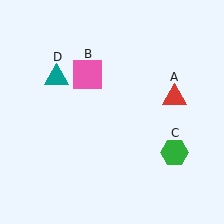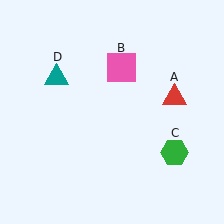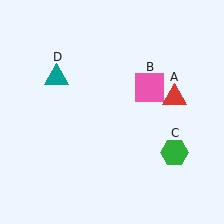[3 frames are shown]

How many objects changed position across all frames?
1 object changed position: pink square (object B).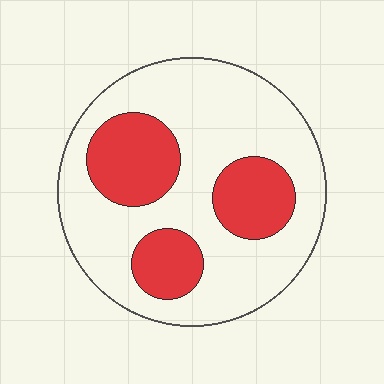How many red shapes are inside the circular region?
3.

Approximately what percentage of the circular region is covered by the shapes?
Approximately 30%.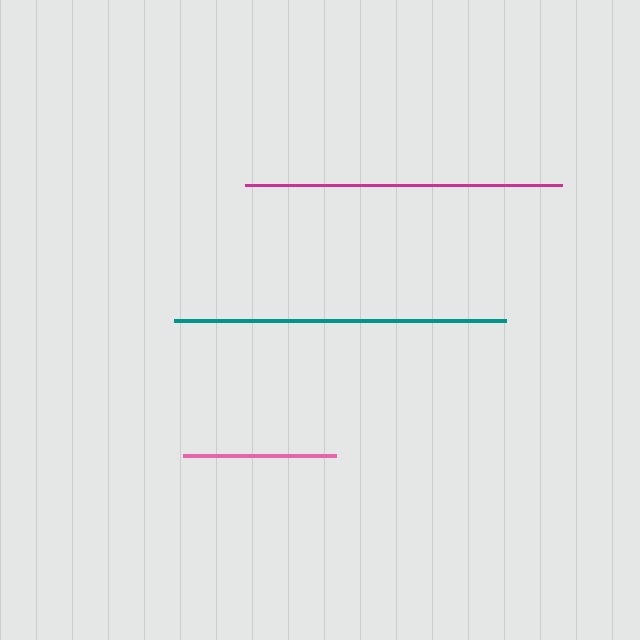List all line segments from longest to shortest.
From longest to shortest: teal, magenta, pink.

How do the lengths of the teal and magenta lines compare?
The teal and magenta lines are approximately the same length.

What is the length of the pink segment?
The pink segment is approximately 153 pixels long.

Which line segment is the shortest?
The pink line is the shortest at approximately 153 pixels.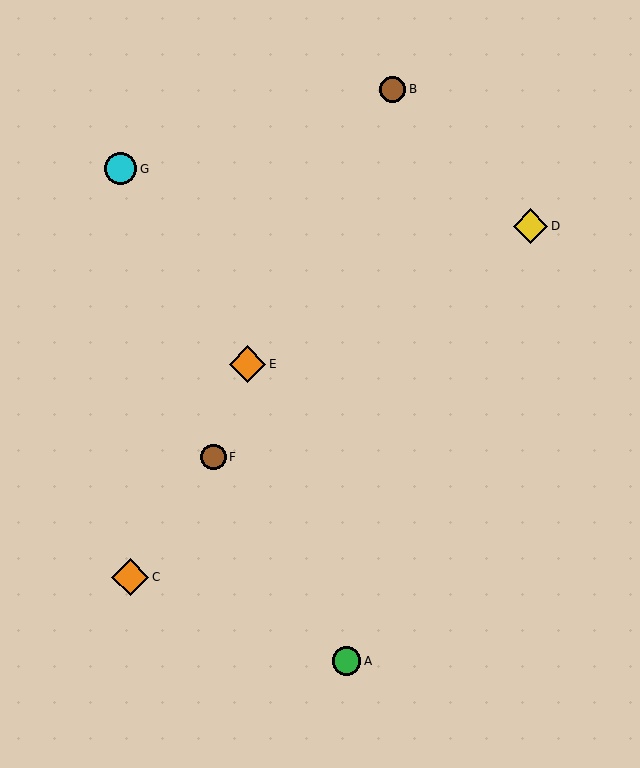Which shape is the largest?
The orange diamond (labeled C) is the largest.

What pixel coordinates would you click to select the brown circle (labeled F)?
Click at (214, 457) to select the brown circle F.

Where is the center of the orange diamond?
The center of the orange diamond is at (130, 577).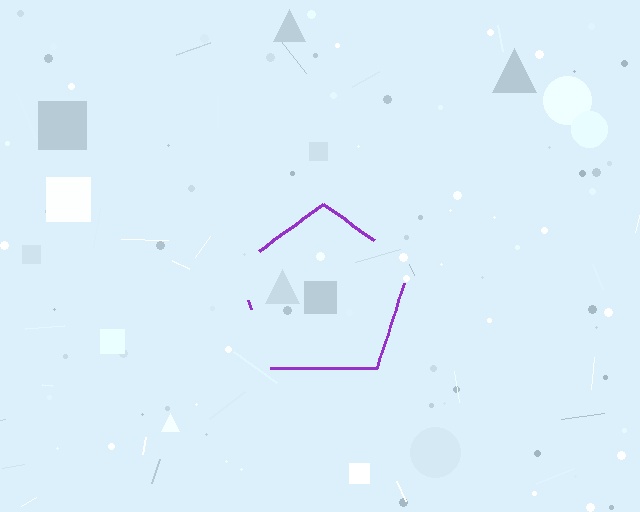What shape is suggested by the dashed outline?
The dashed outline suggests a pentagon.